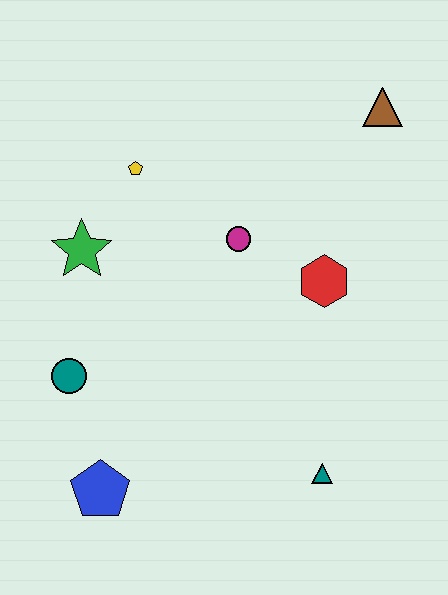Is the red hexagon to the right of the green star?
Yes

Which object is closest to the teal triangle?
The red hexagon is closest to the teal triangle.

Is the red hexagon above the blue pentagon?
Yes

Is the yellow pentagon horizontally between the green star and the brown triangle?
Yes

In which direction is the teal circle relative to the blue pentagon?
The teal circle is above the blue pentagon.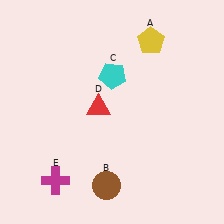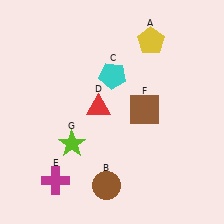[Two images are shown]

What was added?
A brown square (F), a lime star (G) were added in Image 2.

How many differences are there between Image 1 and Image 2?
There are 2 differences between the two images.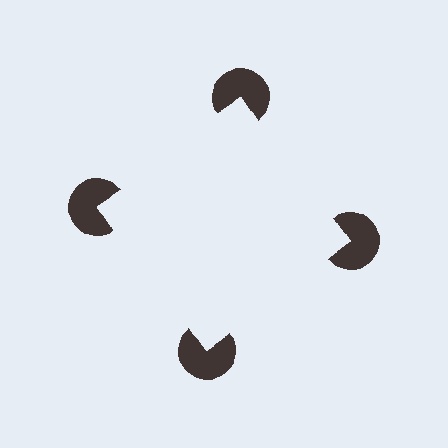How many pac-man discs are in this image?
There are 4 — one at each vertex of the illusory square.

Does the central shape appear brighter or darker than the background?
It typically appears slightly brighter than the background, even though no actual brightness change is drawn.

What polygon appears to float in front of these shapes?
An illusory square — its edges are inferred from the aligned wedge cuts in the pac-man discs, not physically drawn.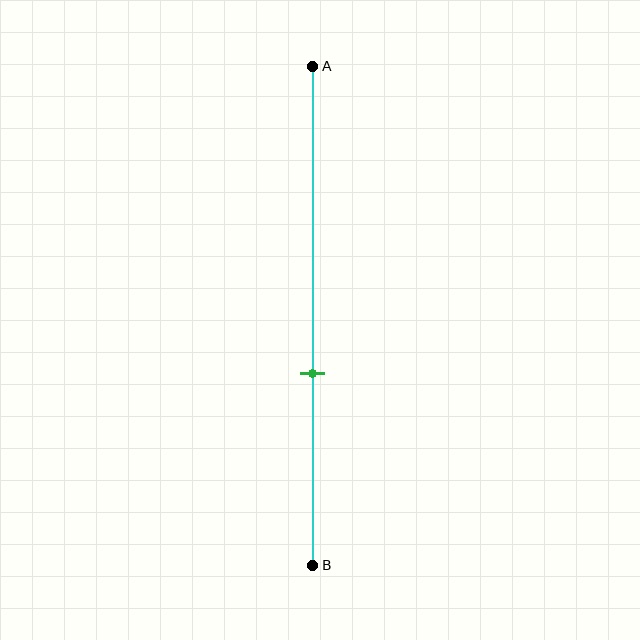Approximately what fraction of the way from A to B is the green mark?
The green mark is approximately 60% of the way from A to B.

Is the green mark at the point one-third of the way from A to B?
No, the mark is at about 60% from A, not at the 33% one-third point.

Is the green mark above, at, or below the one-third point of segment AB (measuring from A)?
The green mark is below the one-third point of segment AB.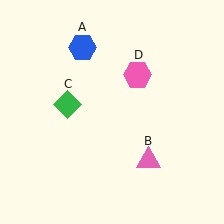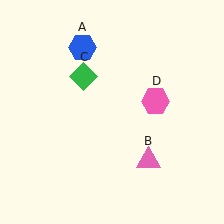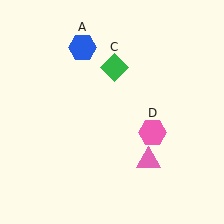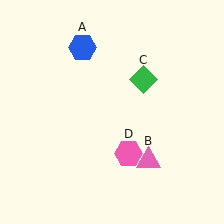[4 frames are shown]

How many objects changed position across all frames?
2 objects changed position: green diamond (object C), pink hexagon (object D).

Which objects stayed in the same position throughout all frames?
Blue hexagon (object A) and pink triangle (object B) remained stationary.